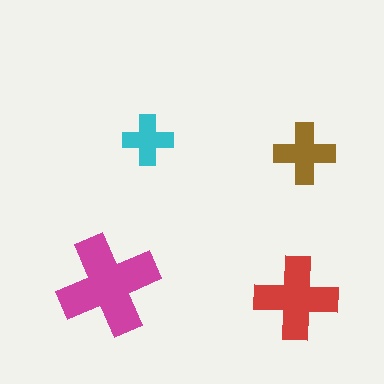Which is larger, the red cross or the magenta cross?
The magenta one.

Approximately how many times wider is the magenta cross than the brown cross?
About 1.5 times wider.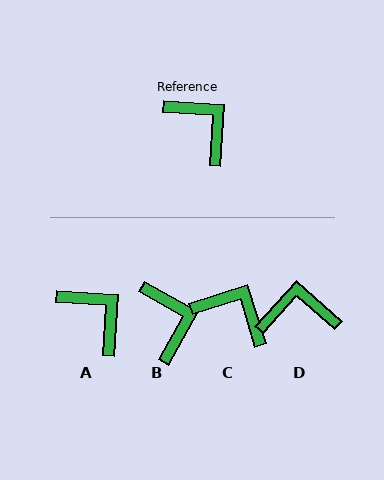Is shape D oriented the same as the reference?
No, it is off by about 52 degrees.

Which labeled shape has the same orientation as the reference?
A.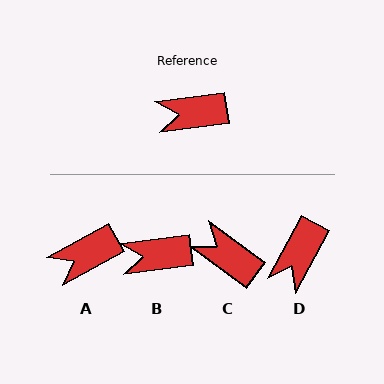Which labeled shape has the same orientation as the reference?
B.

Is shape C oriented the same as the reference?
No, it is off by about 44 degrees.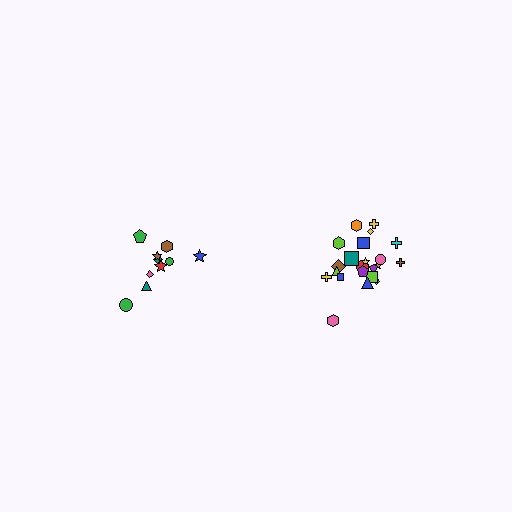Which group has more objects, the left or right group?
The right group.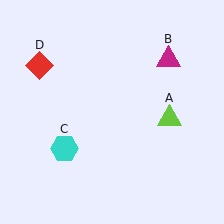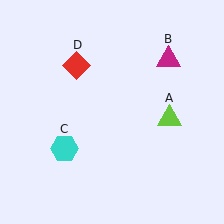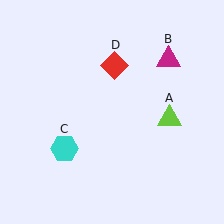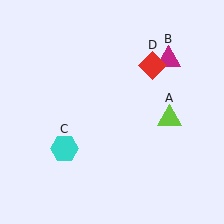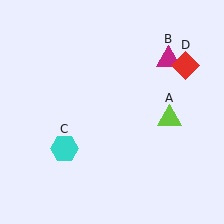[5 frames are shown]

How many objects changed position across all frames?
1 object changed position: red diamond (object D).